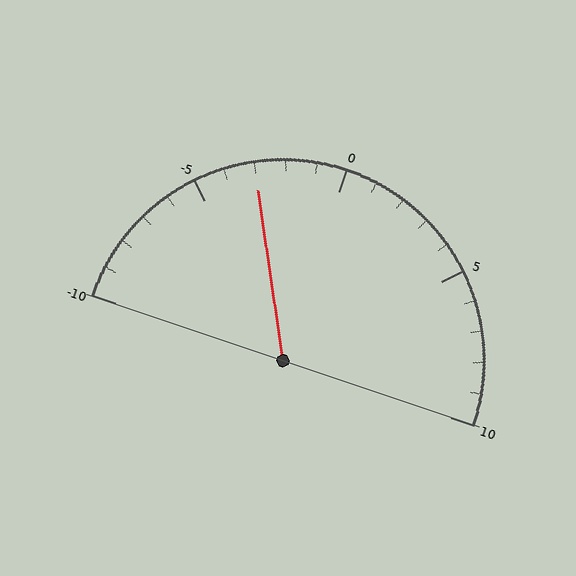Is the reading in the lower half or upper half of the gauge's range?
The reading is in the lower half of the range (-10 to 10).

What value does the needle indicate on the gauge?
The needle indicates approximately -3.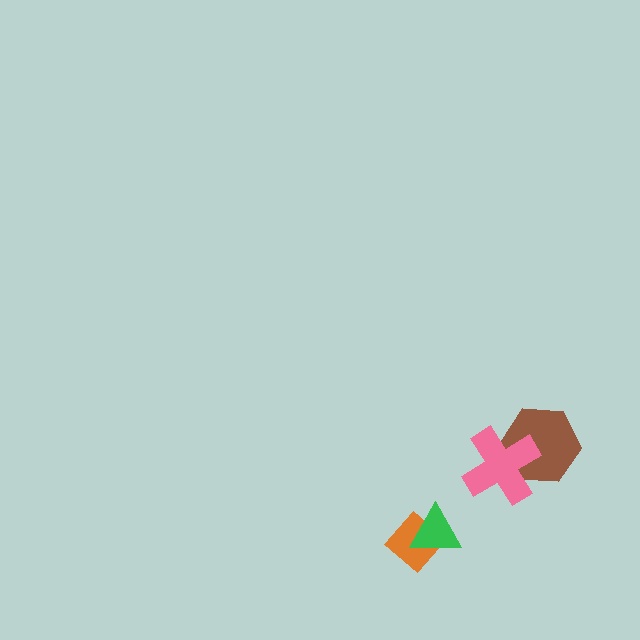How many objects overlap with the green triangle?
1 object overlaps with the green triangle.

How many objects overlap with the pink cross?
1 object overlaps with the pink cross.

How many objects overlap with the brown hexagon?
1 object overlaps with the brown hexagon.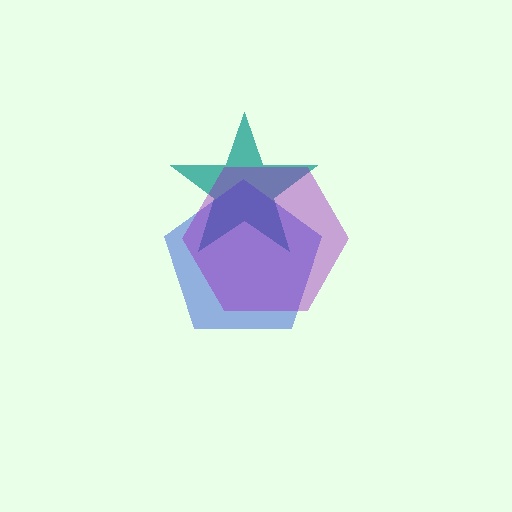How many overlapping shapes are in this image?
There are 3 overlapping shapes in the image.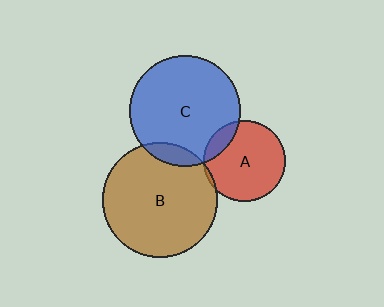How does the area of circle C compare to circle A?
Approximately 1.8 times.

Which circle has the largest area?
Circle B (brown).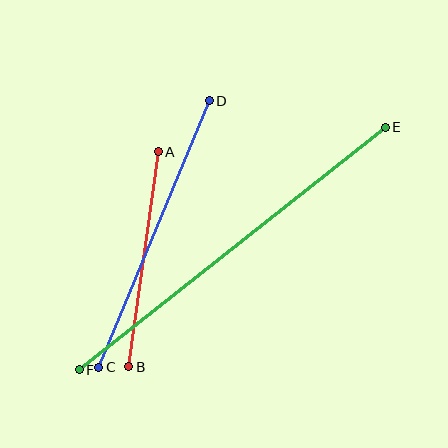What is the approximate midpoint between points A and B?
The midpoint is at approximately (144, 259) pixels.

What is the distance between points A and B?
The distance is approximately 217 pixels.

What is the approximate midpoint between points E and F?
The midpoint is at approximately (232, 248) pixels.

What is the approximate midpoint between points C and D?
The midpoint is at approximately (154, 234) pixels.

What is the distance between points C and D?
The distance is approximately 289 pixels.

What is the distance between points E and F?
The distance is approximately 390 pixels.